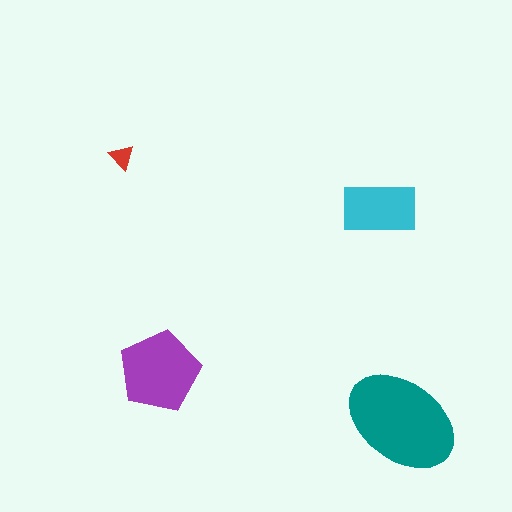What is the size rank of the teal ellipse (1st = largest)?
1st.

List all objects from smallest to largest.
The red triangle, the cyan rectangle, the purple pentagon, the teal ellipse.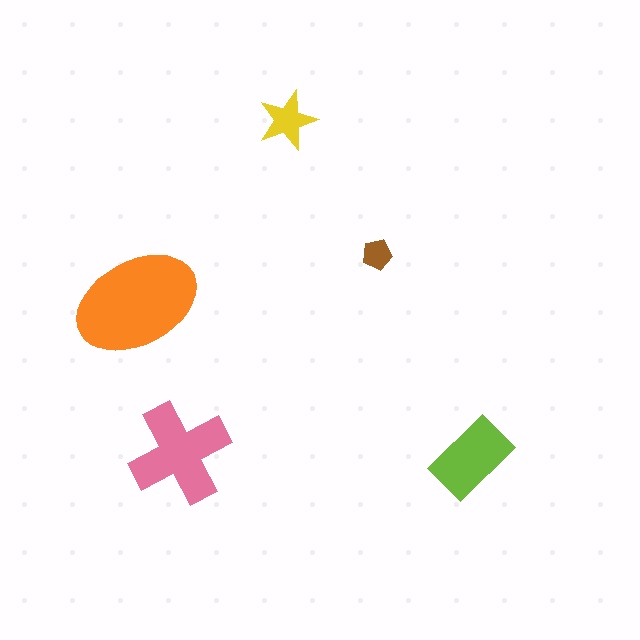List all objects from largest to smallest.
The orange ellipse, the pink cross, the lime rectangle, the yellow star, the brown pentagon.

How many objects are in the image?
There are 5 objects in the image.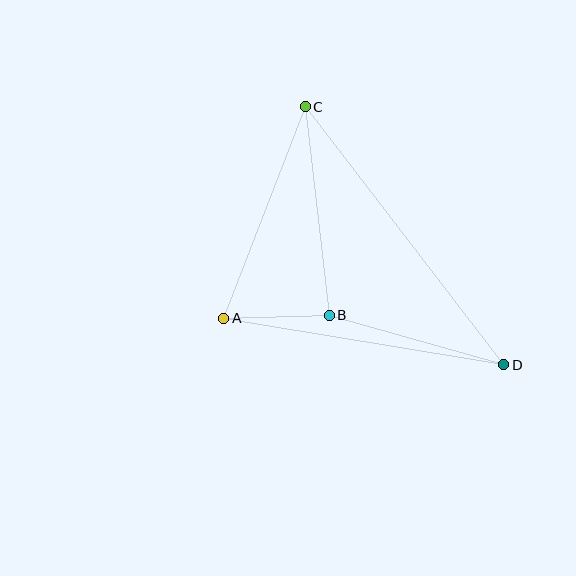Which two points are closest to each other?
Points A and B are closest to each other.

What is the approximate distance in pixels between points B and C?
The distance between B and C is approximately 210 pixels.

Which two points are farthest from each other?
Points C and D are farthest from each other.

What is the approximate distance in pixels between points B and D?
The distance between B and D is approximately 182 pixels.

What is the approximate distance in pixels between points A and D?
The distance between A and D is approximately 284 pixels.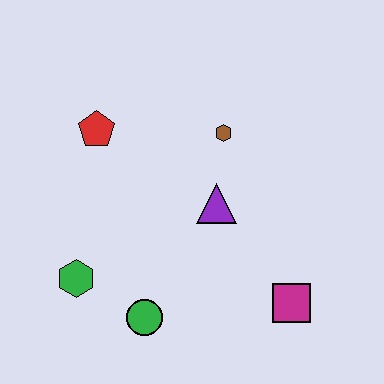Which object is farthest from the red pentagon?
The magenta square is farthest from the red pentagon.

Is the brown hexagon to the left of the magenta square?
Yes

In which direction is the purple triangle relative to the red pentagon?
The purple triangle is to the right of the red pentagon.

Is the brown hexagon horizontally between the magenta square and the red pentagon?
Yes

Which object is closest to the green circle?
The green hexagon is closest to the green circle.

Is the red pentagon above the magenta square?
Yes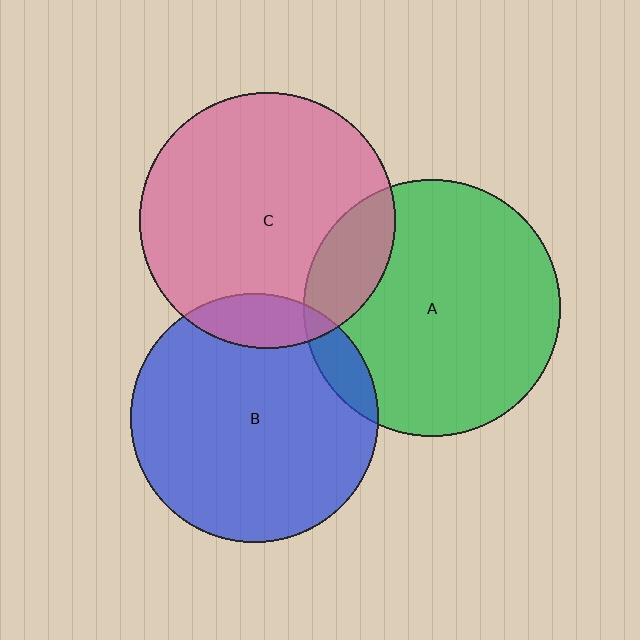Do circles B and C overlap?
Yes.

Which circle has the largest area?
Circle A (green).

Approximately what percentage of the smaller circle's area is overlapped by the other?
Approximately 10%.